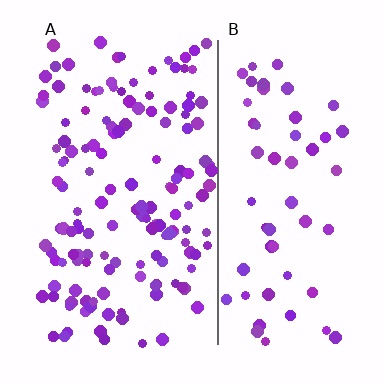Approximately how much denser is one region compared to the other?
Approximately 2.5× — region A over region B.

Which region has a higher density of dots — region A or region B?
A (the left).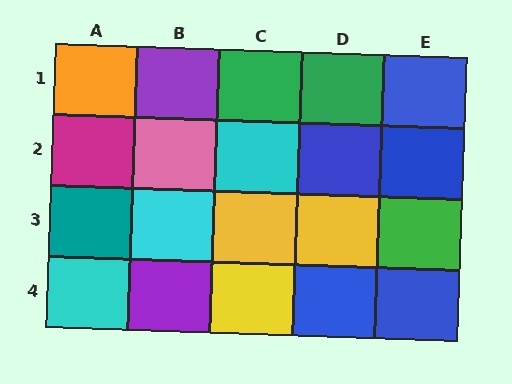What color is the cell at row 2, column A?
Magenta.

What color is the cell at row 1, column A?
Orange.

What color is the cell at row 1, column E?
Blue.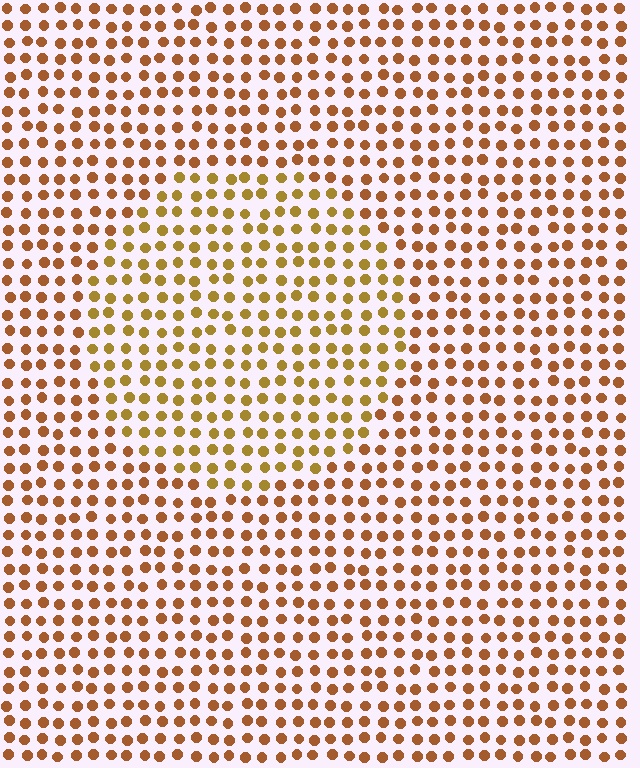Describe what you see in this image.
The image is filled with small brown elements in a uniform arrangement. A circle-shaped region is visible where the elements are tinted to a slightly different hue, forming a subtle color boundary.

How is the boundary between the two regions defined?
The boundary is defined purely by a slight shift in hue (about 22 degrees). Spacing, size, and orientation are identical on both sides.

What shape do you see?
I see a circle.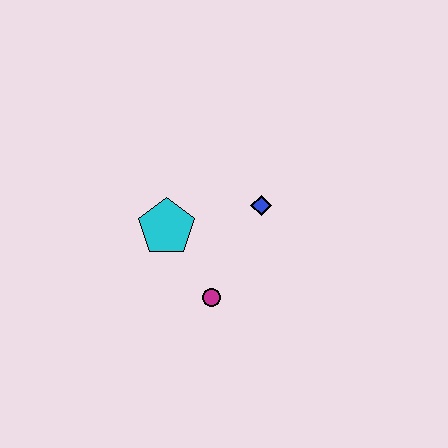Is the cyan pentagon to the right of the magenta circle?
No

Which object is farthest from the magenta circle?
The blue diamond is farthest from the magenta circle.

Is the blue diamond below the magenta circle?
No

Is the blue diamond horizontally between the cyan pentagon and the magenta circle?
No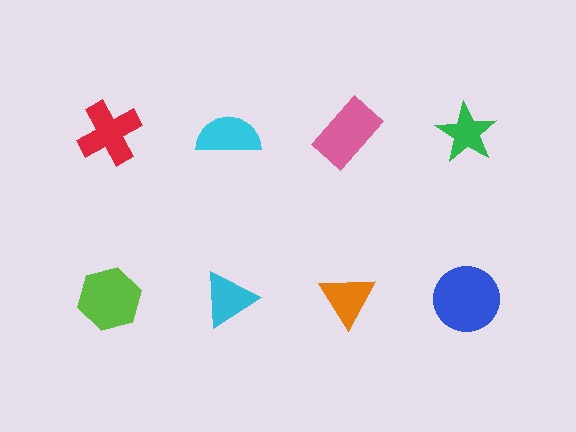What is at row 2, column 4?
A blue circle.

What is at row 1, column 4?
A green star.